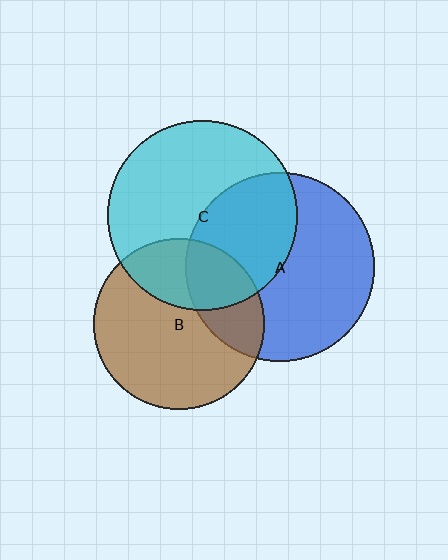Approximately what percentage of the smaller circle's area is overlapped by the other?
Approximately 25%.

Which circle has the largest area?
Circle C (cyan).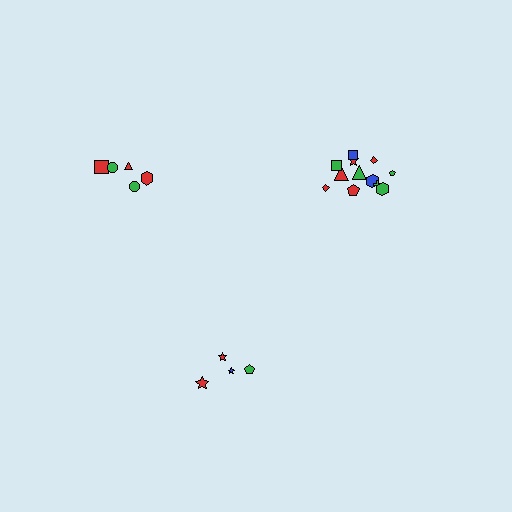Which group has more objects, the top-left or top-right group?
The top-right group.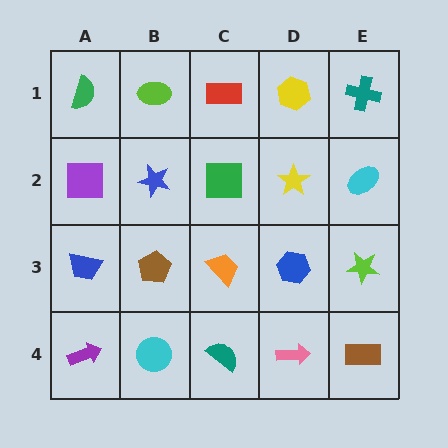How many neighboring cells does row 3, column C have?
4.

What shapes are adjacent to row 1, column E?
A cyan ellipse (row 2, column E), a yellow hexagon (row 1, column D).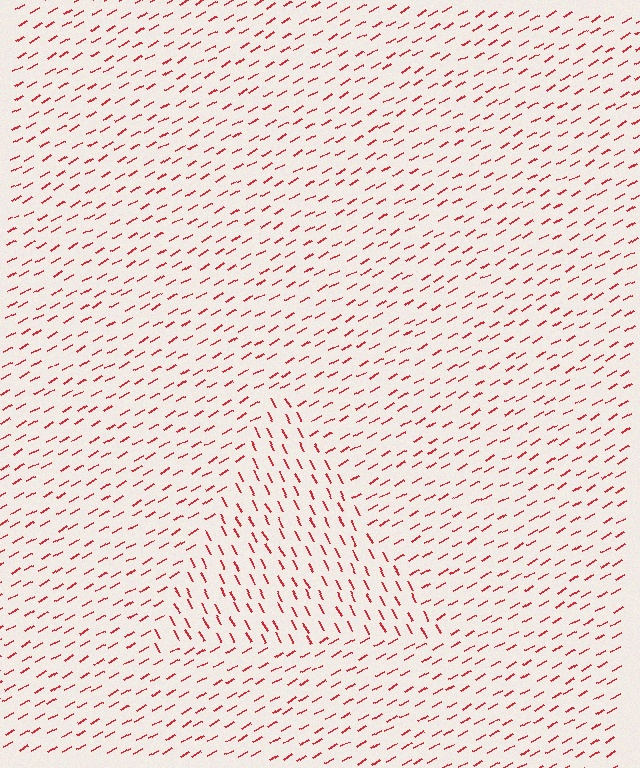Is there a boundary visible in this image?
Yes, there is a texture boundary formed by a change in line orientation.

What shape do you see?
I see a triangle.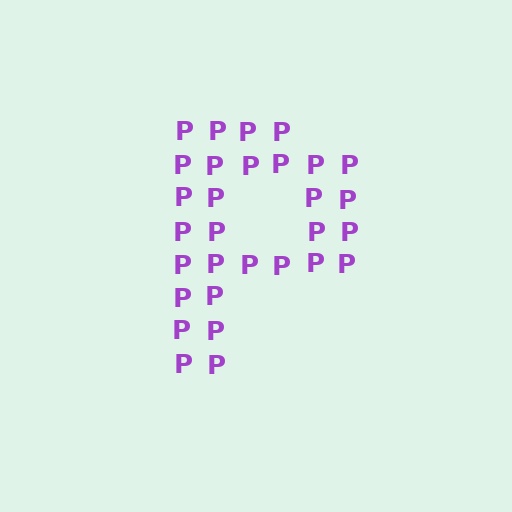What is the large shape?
The large shape is the letter P.